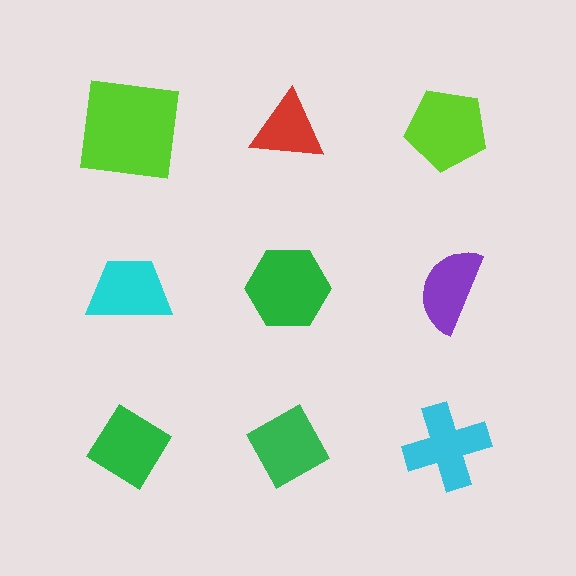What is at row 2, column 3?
A purple semicircle.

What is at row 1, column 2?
A red triangle.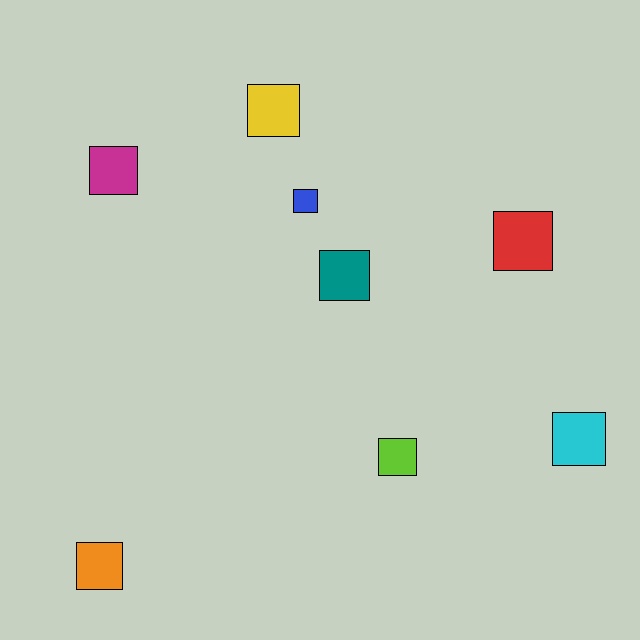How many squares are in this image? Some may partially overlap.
There are 8 squares.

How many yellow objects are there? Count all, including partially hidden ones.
There is 1 yellow object.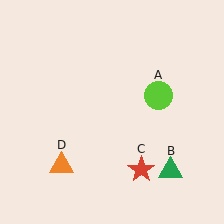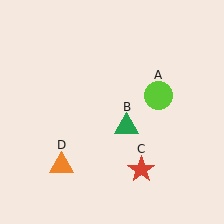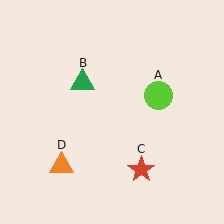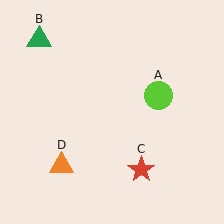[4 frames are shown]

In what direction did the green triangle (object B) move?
The green triangle (object B) moved up and to the left.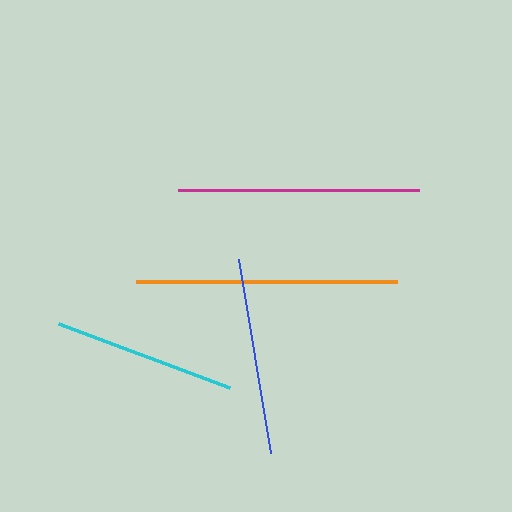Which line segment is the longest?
The orange line is the longest at approximately 261 pixels.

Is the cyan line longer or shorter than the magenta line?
The magenta line is longer than the cyan line.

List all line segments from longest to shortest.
From longest to shortest: orange, magenta, blue, cyan.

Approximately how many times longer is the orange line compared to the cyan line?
The orange line is approximately 1.4 times the length of the cyan line.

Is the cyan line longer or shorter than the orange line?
The orange line is longer than the cyan line.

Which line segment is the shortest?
The cyan line is the shortest at approximately 183 pixels.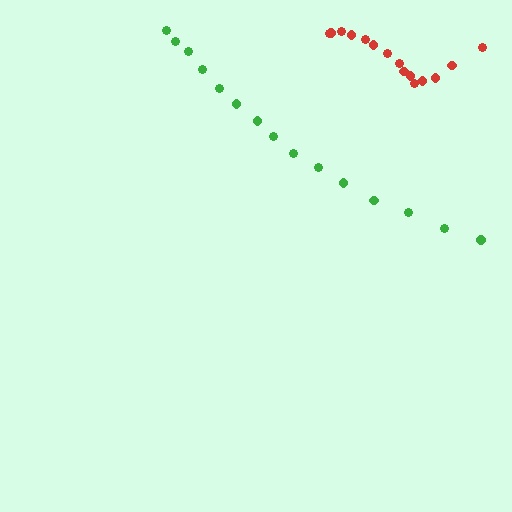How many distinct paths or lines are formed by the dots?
There are 2 distinct paths.